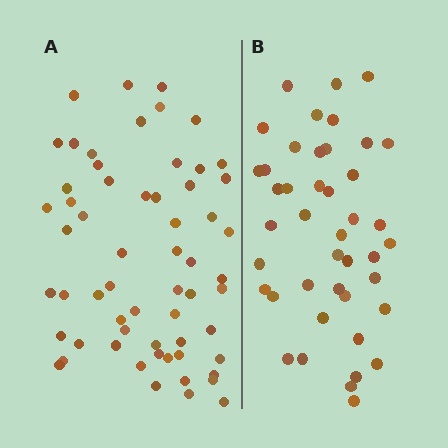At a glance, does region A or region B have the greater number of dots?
Region A (the left region) has more dots.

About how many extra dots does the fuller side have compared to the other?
Region A has approximately 15 more dots than region B.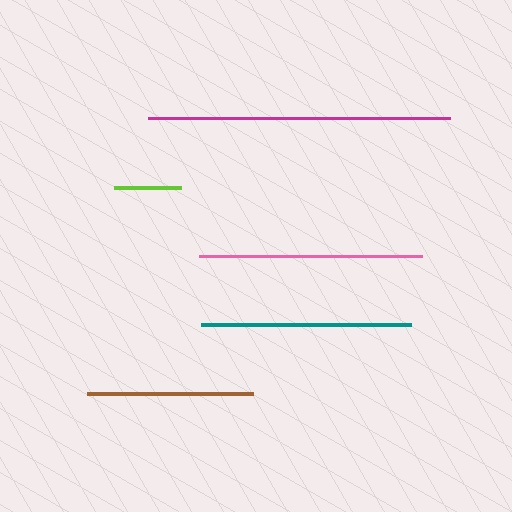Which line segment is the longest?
The magenta line is the longest at approximately 302 pixels.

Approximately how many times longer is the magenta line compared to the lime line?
The magenta line is approximately 4.5 times the length of the lime line.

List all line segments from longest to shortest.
From longest to shortest: magenta, pink, teal, brown, lime.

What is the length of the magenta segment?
The magenta segment is approximately 302 pixels long.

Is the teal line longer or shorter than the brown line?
The teal line is longer than the brown line.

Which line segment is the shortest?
The lime line is the shortest at approximately 67 pixels.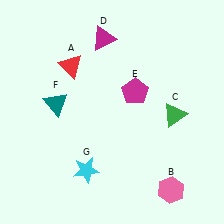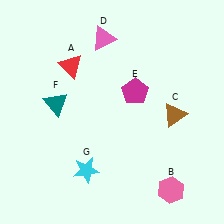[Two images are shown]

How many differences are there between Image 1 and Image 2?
There are 2 differences between the two images.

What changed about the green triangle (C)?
In Image 1, C is green. In Image 2, it changed to brown.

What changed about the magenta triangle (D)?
In Image 1, D is magenta. In Image 2, it changed to pink.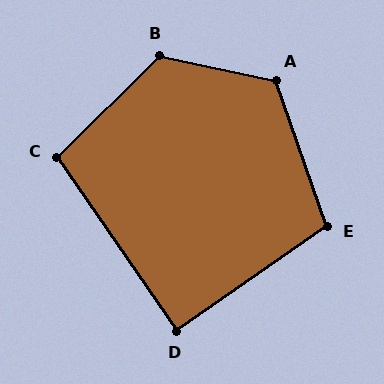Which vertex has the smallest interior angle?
D, at approximately 90 degrees.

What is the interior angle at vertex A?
Approximately 121 degrees (obtuse).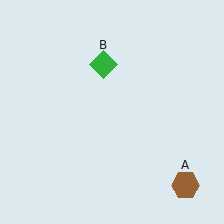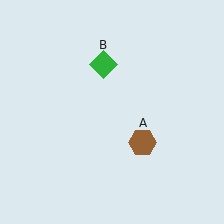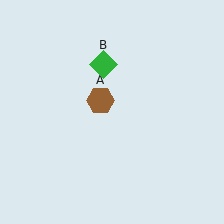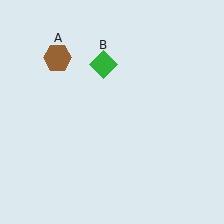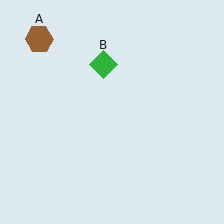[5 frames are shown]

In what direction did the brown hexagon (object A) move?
The brown hexagon (object A) moved up and to the left.